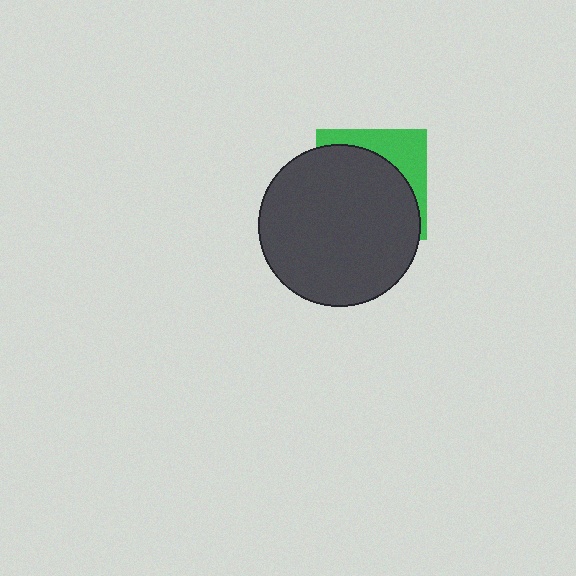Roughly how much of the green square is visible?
A small part of it is visible (roughly 30%).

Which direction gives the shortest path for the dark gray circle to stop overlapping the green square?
Moving toward the lower-left gives the shortest separation.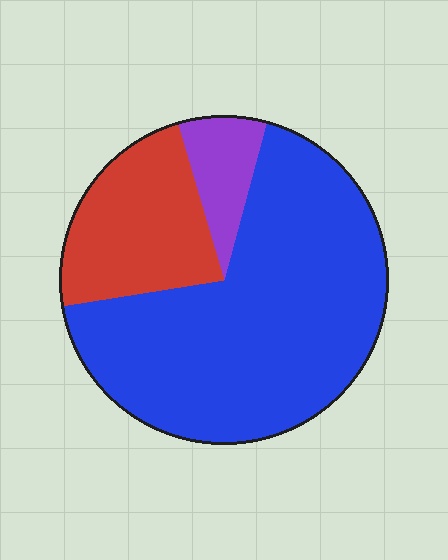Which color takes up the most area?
Blue, at roughly 70%.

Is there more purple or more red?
Red.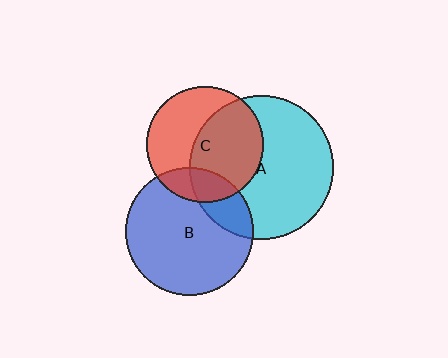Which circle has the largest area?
Circle A (cyan).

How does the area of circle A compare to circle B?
Approximately 1.3 times.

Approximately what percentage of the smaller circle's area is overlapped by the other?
Approximately 20%.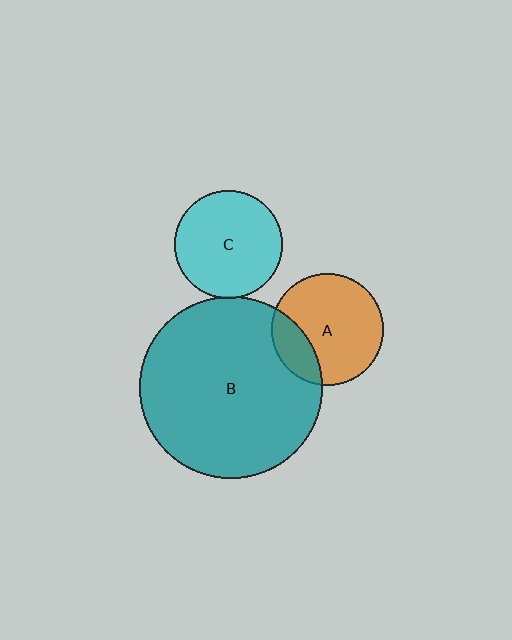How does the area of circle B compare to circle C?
Approximately 2.9 times.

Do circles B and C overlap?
Yes.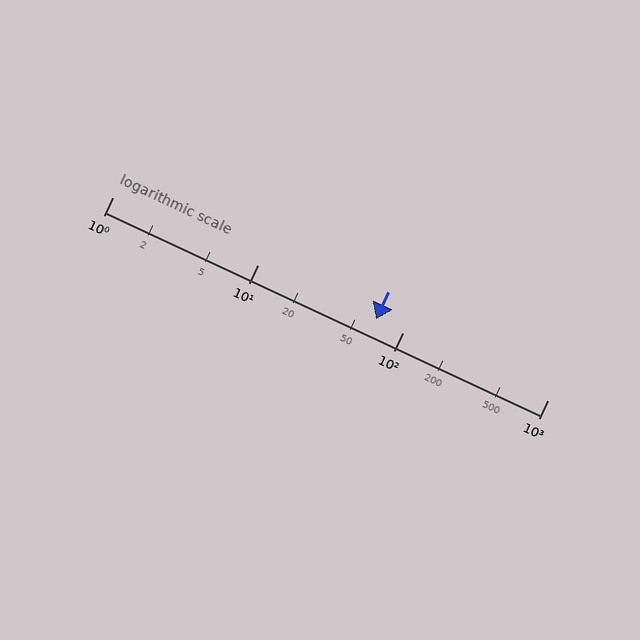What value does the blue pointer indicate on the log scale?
The pointer indicates approximately 65.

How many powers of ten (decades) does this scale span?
The scale spans 3 decades, from 1 to 1000.